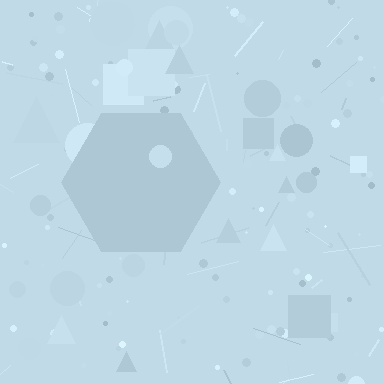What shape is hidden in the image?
A hexagon is hidden in the image.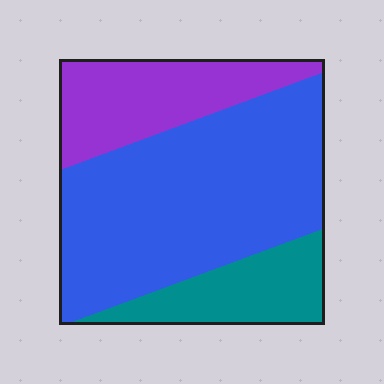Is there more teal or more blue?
Blue.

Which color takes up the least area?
Teal, at roughly 20%.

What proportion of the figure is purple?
Purple takes up about one quarter (1/4) of the figure.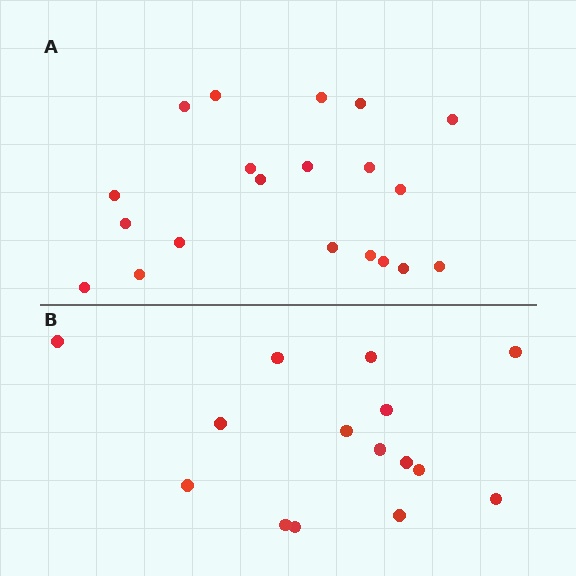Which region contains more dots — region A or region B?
Region A (the top region) has more dots.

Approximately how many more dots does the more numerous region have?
Region A has about 5 more dots than region B.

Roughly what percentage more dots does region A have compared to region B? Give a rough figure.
About 35% more.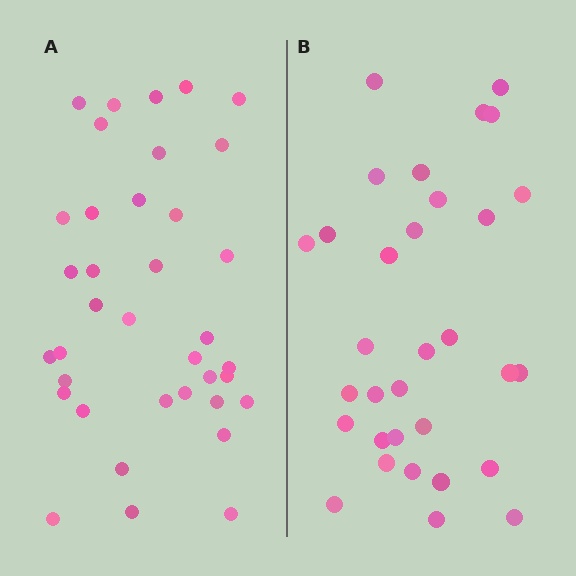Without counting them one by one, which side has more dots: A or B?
Region A (the left region) has more dots.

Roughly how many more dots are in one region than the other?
Region A has about 5 more dots than region B.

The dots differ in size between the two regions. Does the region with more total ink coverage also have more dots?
No. Region B has more total ink coverage because its dots are larger, but region A actually contains more individual dots. Total area can be misleading — the number of items is what matters here.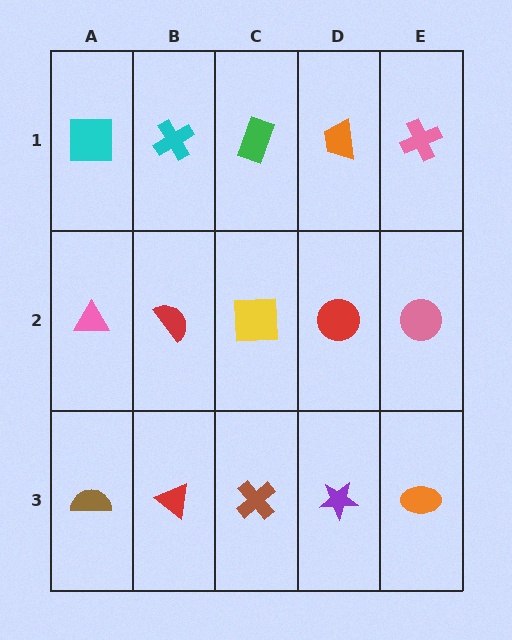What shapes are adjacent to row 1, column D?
A red circle (row 2, column D), a green rectangle (row 1, column C), a pink cross (row 1, column E).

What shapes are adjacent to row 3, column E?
A pink circle (row 2, column E), a purple star (row 3, column D).